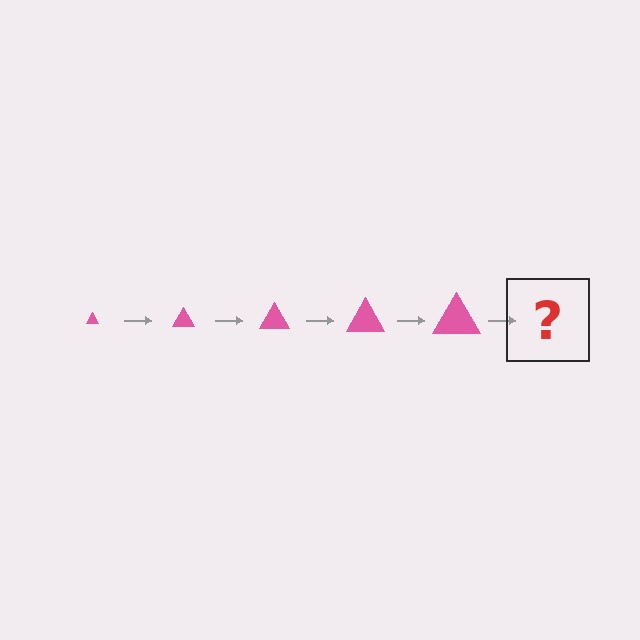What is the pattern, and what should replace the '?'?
The pattern is that the triangle gets progressively larger each step. The '?' should be a pink triangle, larger than the previous one.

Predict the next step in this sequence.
The next step is a pink triangle, larger than the previous one.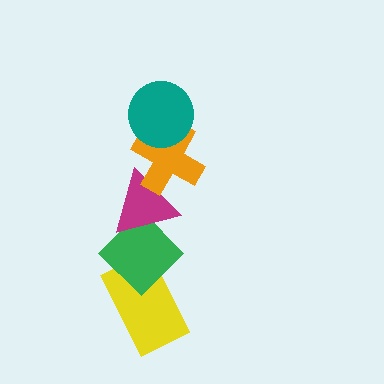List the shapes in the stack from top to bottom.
From top to bottom: the teal circle, the orange cross, the magenta triangle, the green diamond, the yellow rectangle.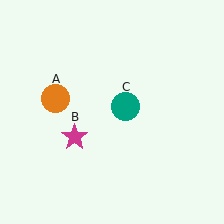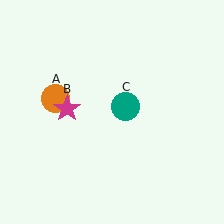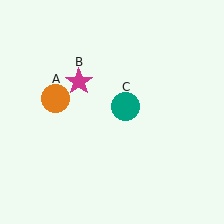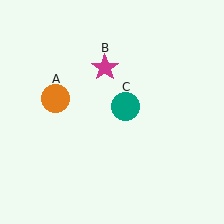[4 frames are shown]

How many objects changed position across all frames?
1 object changed position: magenta star (object B).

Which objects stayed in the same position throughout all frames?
Orange circle (object A) and teal circle (object C) remained stationary.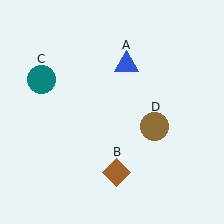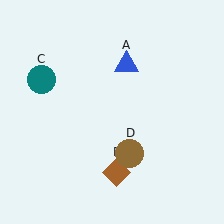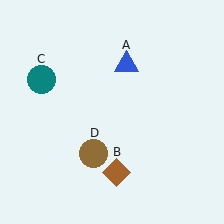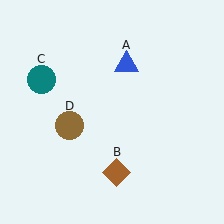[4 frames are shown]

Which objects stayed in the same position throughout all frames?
Blue triangle (object A) and brown diamond (object B) and teal circle (object C) remained stationary.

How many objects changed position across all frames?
1 object changed position: brown circle (object D).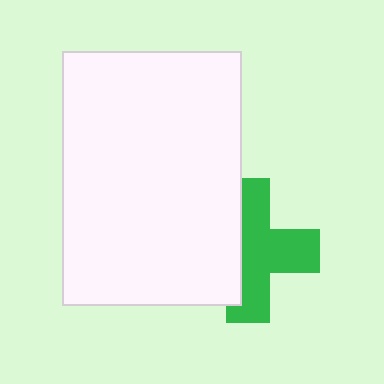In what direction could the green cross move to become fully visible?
The green cross could move right. That would shift it out from behind the white rectangle entirely.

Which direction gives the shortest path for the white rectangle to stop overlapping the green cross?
Moving left gives the shortest separation.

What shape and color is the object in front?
The object in front is a white rectangle.